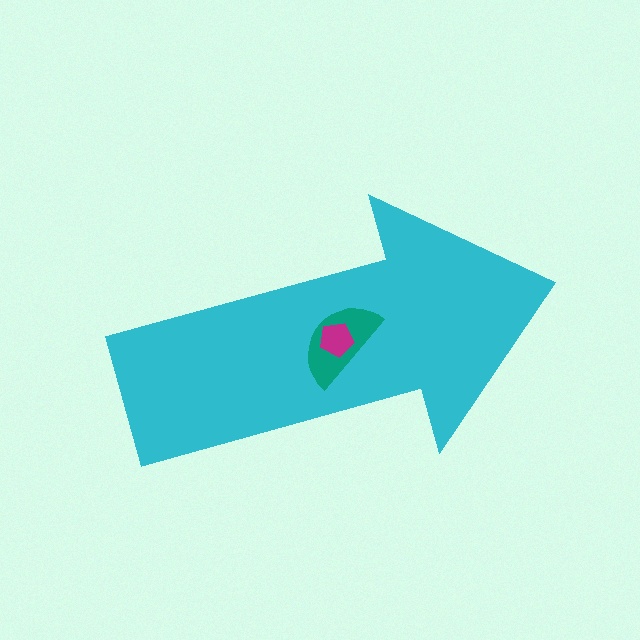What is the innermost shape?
The magenta pentagon.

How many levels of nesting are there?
3.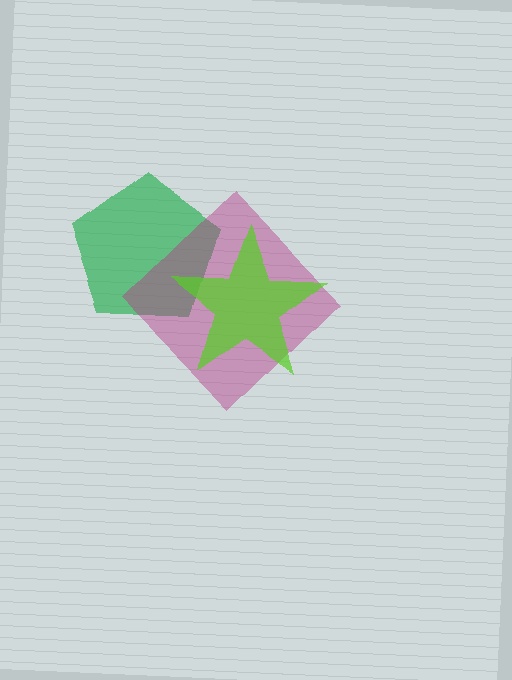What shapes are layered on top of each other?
The layered shapes are: a green pentagon, a magenta diamond, a lime star.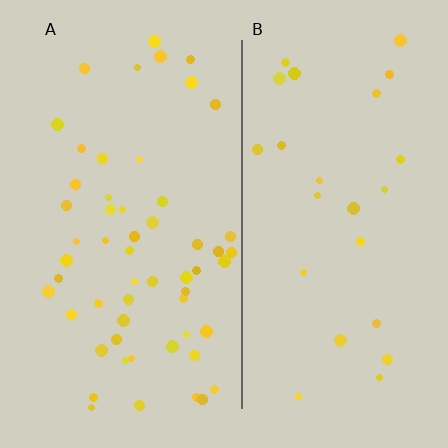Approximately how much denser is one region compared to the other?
Approximately 2.2× — region A over region B.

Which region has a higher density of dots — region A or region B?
A (the left).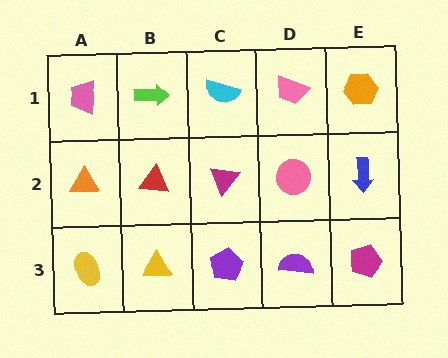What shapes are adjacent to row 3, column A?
An orange triangle (row 2, column A), a yellow triangle (row 3, column B).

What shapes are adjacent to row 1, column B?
A red triangle (row 2, column B), a pink trapezoid (row 1, column A), a cyan semicircle (row 1, column C).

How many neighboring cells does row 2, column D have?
4.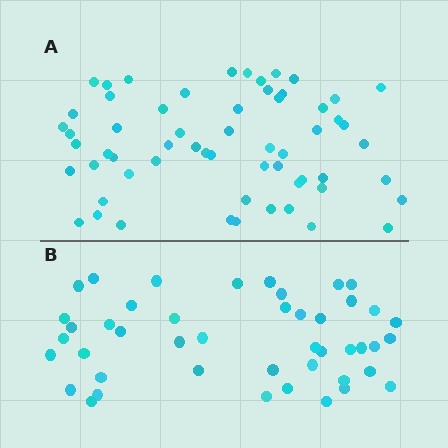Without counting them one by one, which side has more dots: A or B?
Region A (the top region) has more dots.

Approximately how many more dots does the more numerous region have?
Region A has approximately 15 more dots than region B.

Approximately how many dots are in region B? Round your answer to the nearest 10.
About 40 dots. (The exact count is 45, which rounds to 40.)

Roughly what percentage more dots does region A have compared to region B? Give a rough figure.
About 35% more.